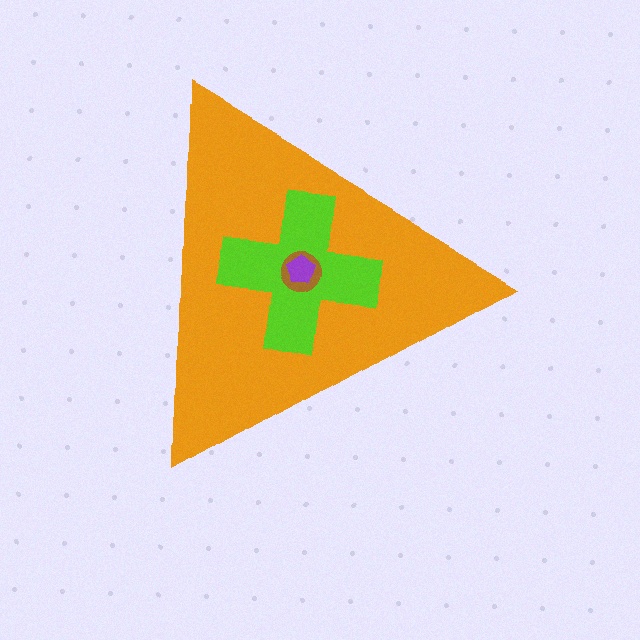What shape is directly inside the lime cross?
The brown circle.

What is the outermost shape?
The orange triangle.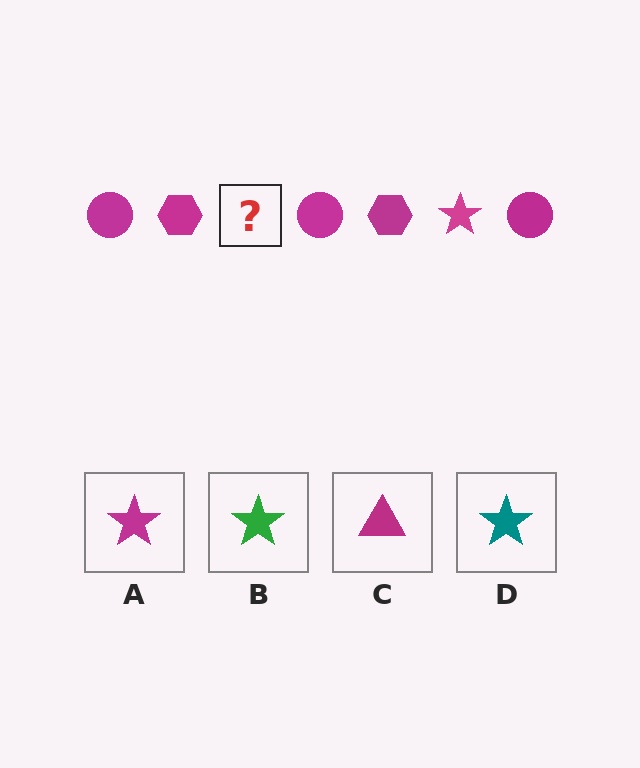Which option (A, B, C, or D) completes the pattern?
A.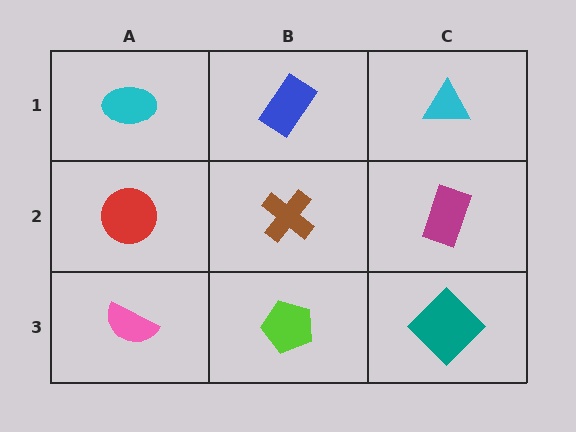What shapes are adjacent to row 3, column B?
A brown cross (row 2, column B), a pink semicircle (row 3, column A), a teal diamond (row 3, column C).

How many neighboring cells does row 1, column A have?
2.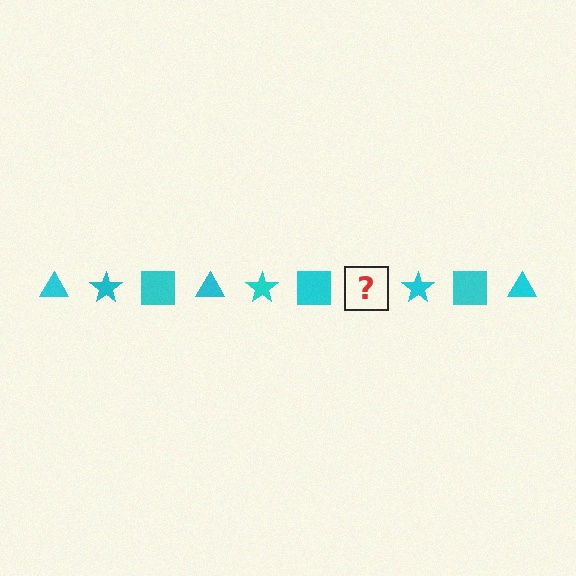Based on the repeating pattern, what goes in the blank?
The blank should be a cyan triangle.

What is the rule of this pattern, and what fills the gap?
The rule is that the pattern cycles through triangle, star, square shapes in cyan. The gap should be filled with a cyan triangle.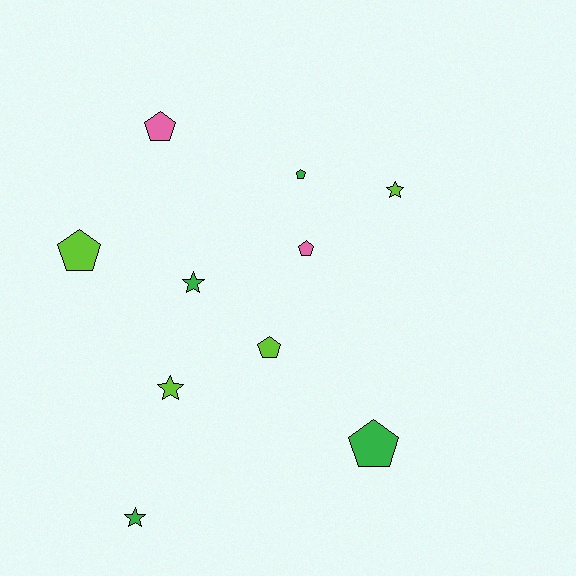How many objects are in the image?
There are 10 objects.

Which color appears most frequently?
Green, with 4 objects.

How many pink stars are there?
There are no pink stars.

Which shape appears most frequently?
Pentagon, with 6 objects.